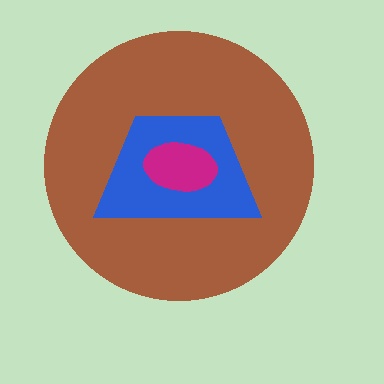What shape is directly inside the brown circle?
The blue trapezoid.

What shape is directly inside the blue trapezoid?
The magenta ellipse.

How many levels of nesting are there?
3.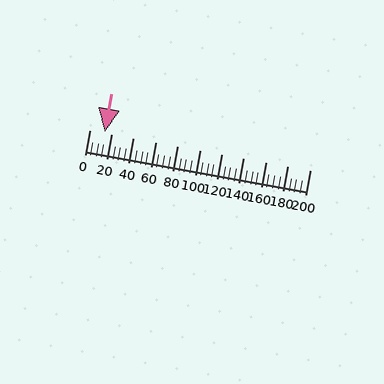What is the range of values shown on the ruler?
The ruler shows values from 0 to 200.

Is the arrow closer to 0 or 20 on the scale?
The arrow is closer to 20.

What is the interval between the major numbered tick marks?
The major tick marks are spaced 20 units apart.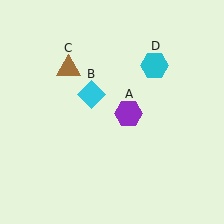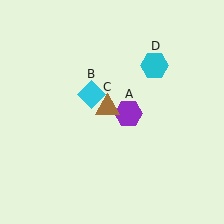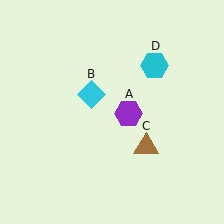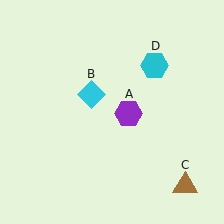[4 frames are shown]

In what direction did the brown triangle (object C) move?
The brown triangle (object C) moved down and to the right.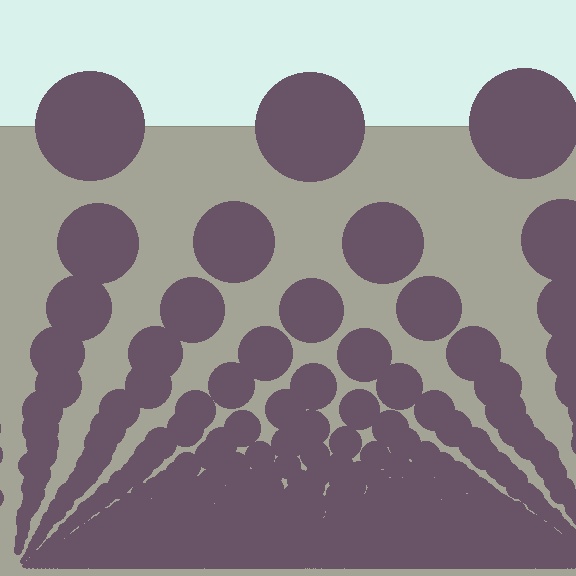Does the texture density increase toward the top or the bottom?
Density increases toward the bottom.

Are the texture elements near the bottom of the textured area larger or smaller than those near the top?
Smaller. The gradient is inverted — elements near the bottom are smaller and denser.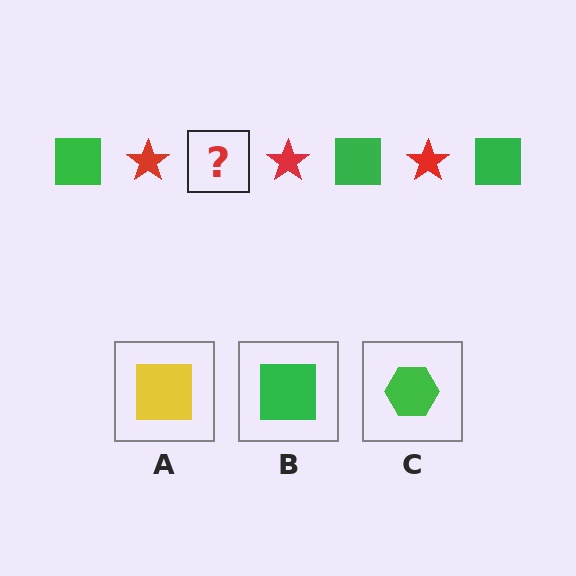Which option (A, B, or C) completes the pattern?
B.